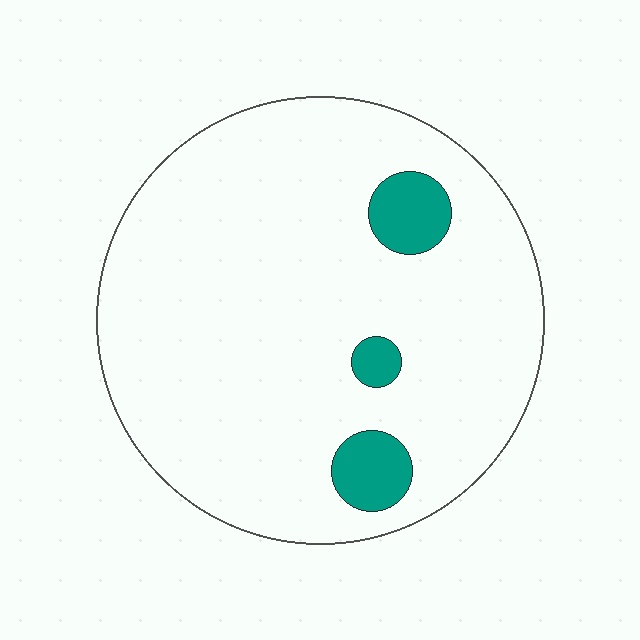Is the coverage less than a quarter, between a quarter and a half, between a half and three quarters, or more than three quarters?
Less than a quarter.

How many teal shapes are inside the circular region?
3.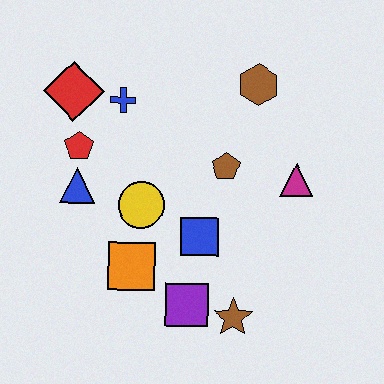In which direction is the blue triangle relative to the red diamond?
The blue triangle is below the red diamond.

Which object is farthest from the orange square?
The brown hexagon is farthest from the orange square.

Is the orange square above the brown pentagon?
No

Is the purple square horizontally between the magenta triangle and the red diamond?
Yes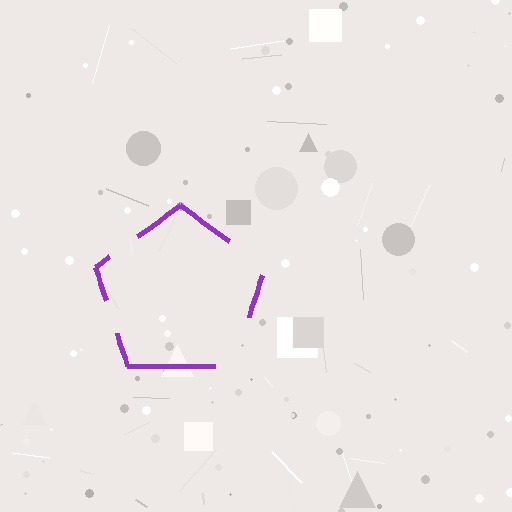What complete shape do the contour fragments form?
The contour fragments form a pentagon.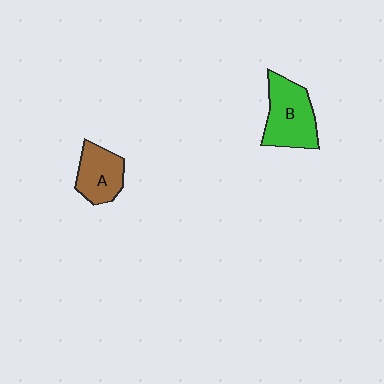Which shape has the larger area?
Shape B (green).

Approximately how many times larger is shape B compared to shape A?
Approximately 1.4 times.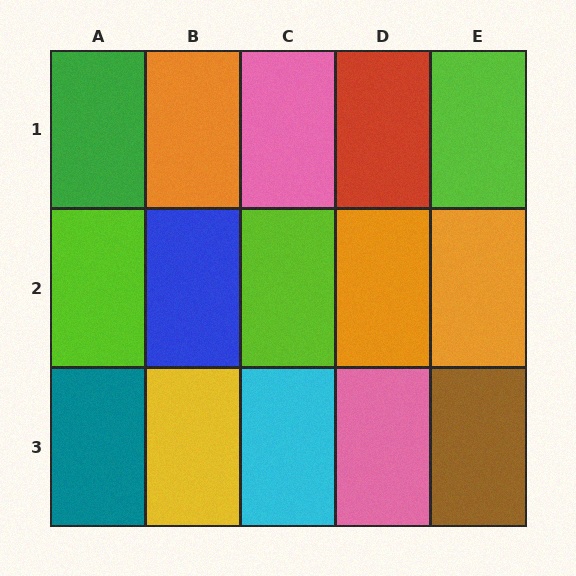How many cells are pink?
2 cells are pink.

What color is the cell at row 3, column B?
Yellow.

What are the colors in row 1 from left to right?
Green, orange, pink, red, lime.